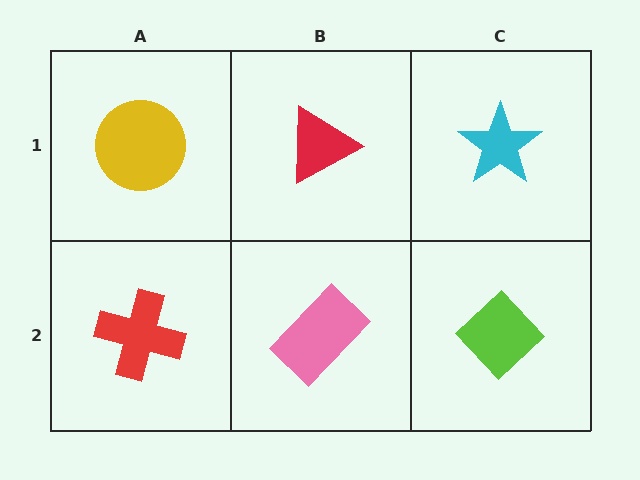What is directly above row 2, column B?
A red triangle.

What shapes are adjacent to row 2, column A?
A yellow circle (row 1, column A), a pink rectangle (row 2, column B).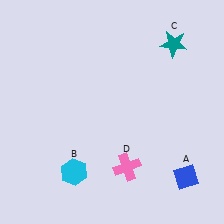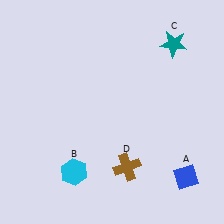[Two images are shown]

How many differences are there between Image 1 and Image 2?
There is 1 difference between the two images.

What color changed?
The cross (D) changed from pink in Image 1 to brown in Image 2.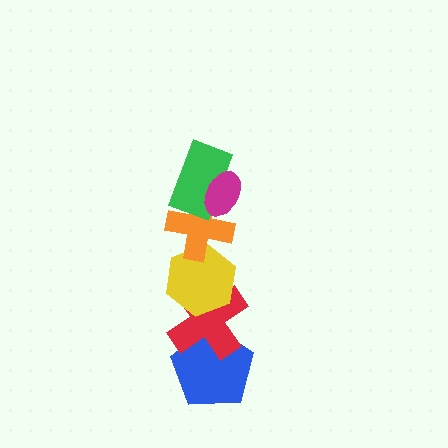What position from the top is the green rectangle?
The green rectangle is 2nd from the top.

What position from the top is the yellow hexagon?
The yellow hexagon is 4th from the top.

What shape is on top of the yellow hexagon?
The orange cross is on top of the yellow hexagon.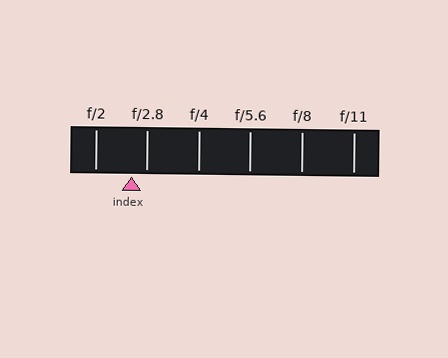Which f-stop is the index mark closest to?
The index mark is closest to f/2.8.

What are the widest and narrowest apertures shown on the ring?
The widest aperture shown is f/2 and the narrowest is f/11.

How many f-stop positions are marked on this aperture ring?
There are 6 f-stop positions marked.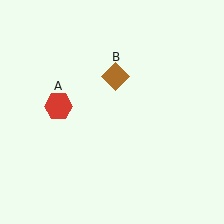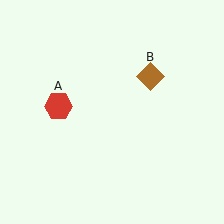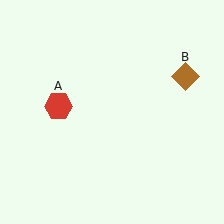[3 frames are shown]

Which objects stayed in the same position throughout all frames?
Red hexagon (object A) remained stationary.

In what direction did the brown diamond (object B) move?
The brown diamond (object B) moved right.